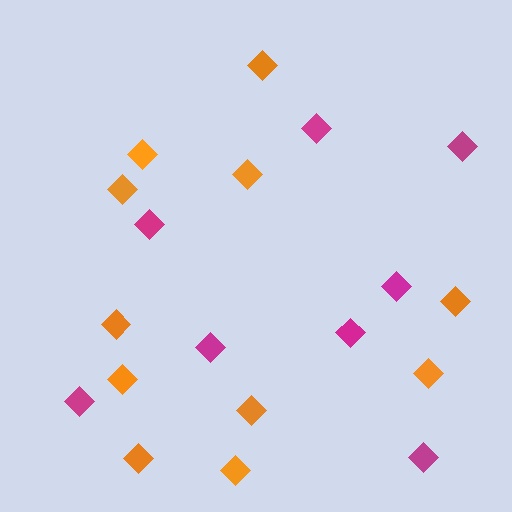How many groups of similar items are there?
There are 2 groups: one group of orange diamonds (11) and one group of magenta diamonds (8).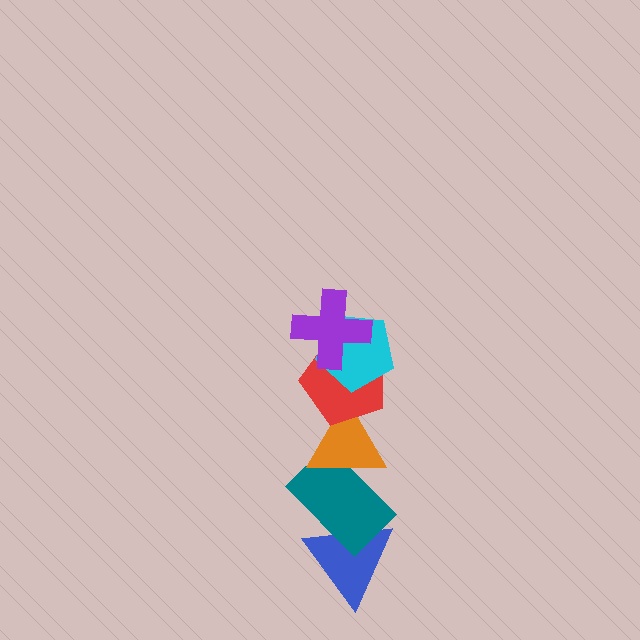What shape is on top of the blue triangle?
The teal rectangle is on top of the blue triangle.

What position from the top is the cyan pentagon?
The cyan pentagon is 2nd from the top.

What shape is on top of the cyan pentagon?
The purple cross is on top of the cyan pentagon.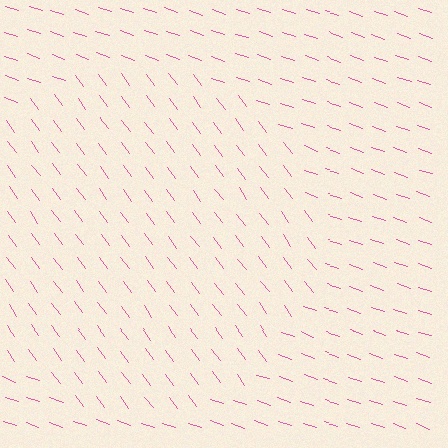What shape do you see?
I see a circle.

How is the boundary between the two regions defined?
The boundary is defined purely by a change in line orientation (approximately 35 degrees difference). All lines are the same color and thickness.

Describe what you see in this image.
The image is filled with small pink line segments. A circle region in the image has lines oriented differently from the surrounding lines, creating a visible texture boundary.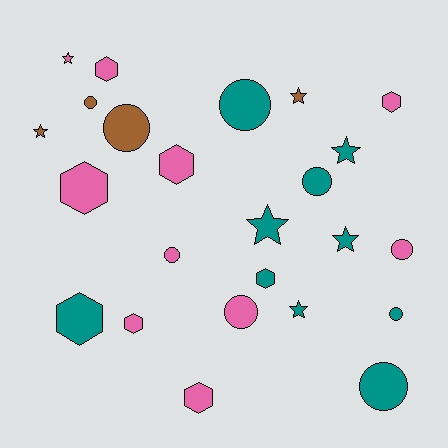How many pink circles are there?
There are 3 pink circles.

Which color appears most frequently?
Teal, with 10 objects.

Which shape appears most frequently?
Circle, with 9 objects.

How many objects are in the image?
There are 24 objects.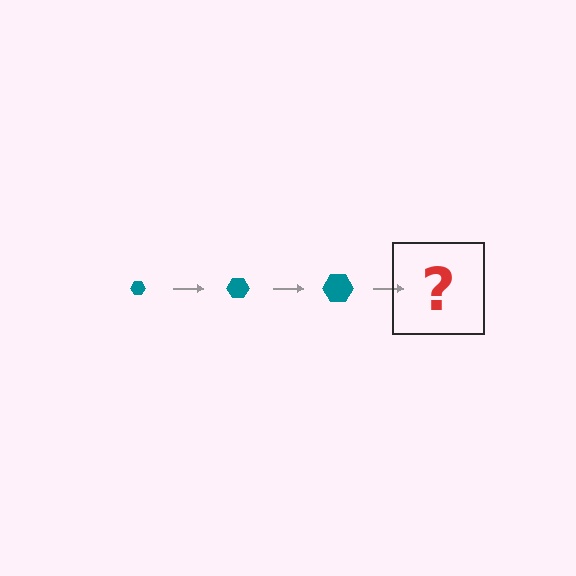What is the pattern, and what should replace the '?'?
The pattern is that the hexagon gets progressively larger each step. The '?' should be a teal hexagon, larger than the previous one.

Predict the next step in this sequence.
The next step is a teal hexagon, larger than the previous one.